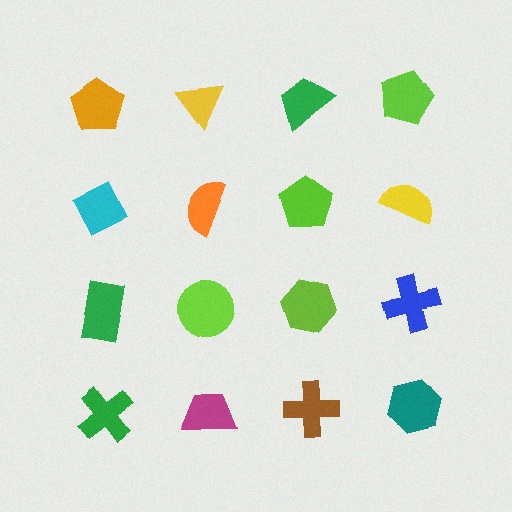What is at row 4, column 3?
A brown cross.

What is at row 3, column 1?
A green rectangle.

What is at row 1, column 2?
A yellow triangle.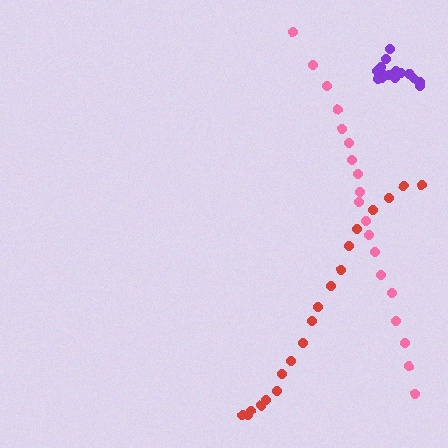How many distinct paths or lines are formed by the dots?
There are 3 distinct paths.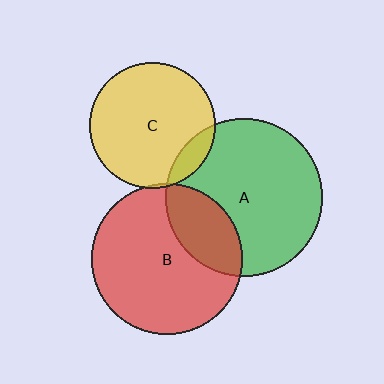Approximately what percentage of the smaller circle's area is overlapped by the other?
Approximately 10%.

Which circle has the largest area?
Circle A (green).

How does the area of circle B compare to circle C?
Approximately 1.4 times.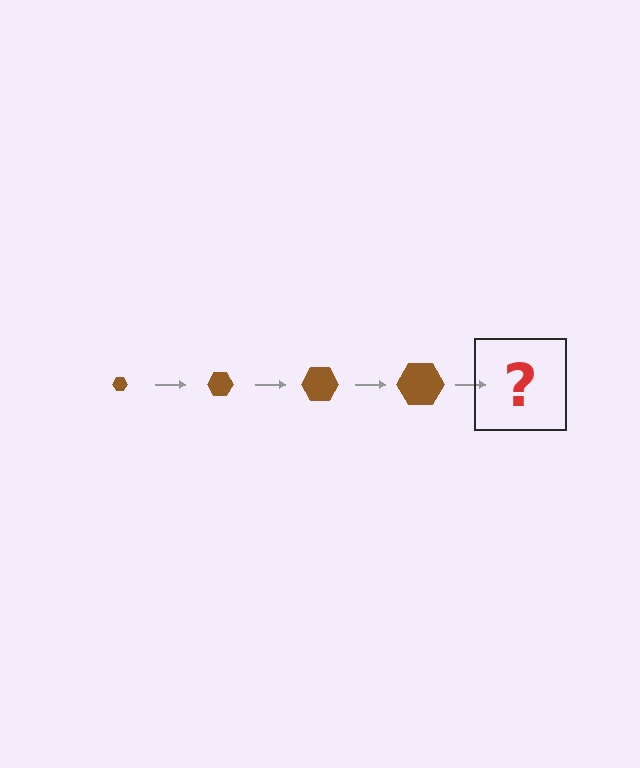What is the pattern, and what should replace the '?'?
The pattern is that the hexagon gets progressively larger each step. The '?' should be a brown hexagon, larger than the previous one.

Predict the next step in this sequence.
The next step is a brown hexagon, larger than the previous one.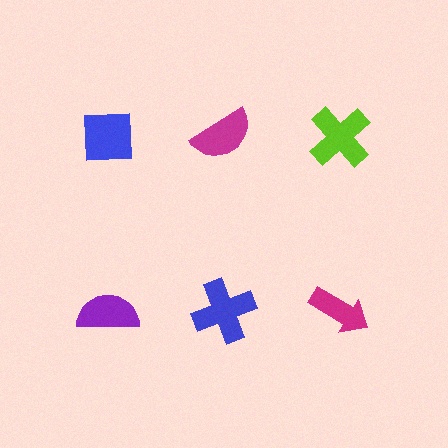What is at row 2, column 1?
A purple semicircle.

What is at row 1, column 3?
A lime cross.